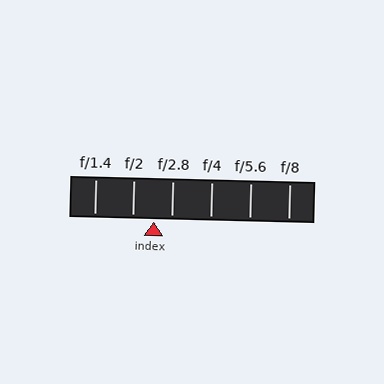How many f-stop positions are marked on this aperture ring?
There are 6 f-stop positions marked.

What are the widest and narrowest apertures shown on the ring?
The widest aperture shown is f/1.4 and the narrowest is f/8.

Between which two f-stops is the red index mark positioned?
The index mark is between f/2 and f/2.8.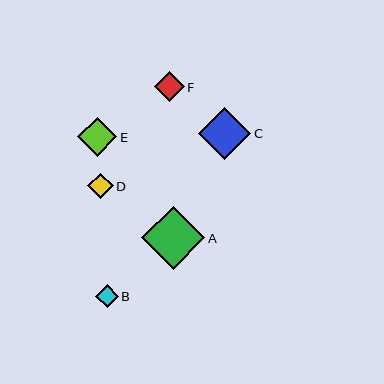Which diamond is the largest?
Diamond A is the largest with a size of approximately 63 pixels.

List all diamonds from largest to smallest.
From largest to smallest: A, C, E, F, D, B.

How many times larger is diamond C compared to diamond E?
Diamond C is approximately 1.3 times the size of diamond E.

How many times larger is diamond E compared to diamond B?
Diamond E is approximately 1.7 times the size of diamond B.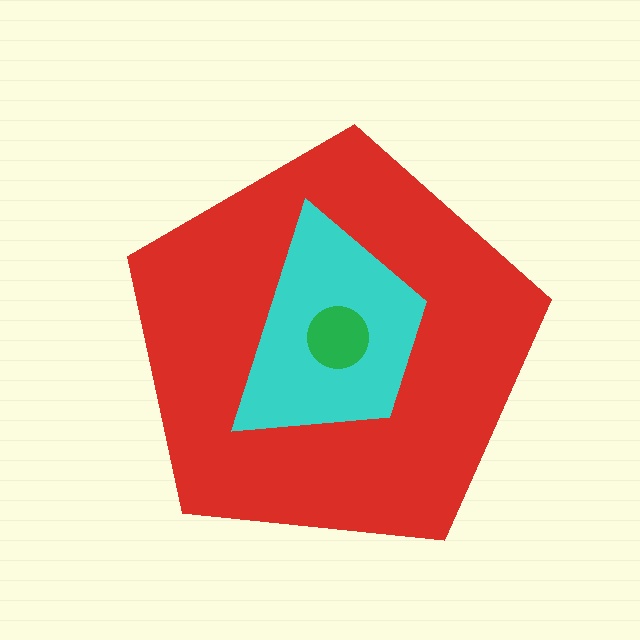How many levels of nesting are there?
3.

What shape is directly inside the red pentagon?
The cyan trapezoid.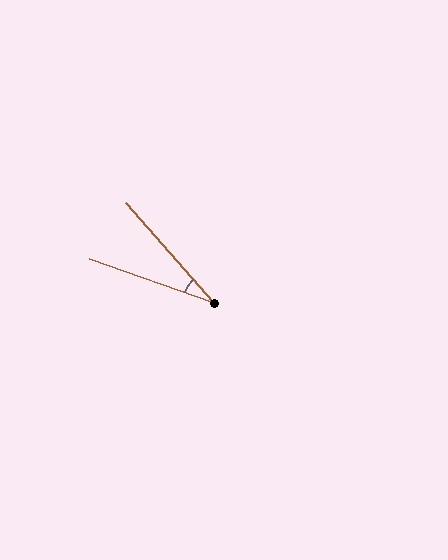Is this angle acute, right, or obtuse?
It is acute.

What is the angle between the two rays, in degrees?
Approximately 29 degrees.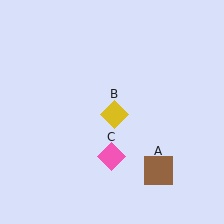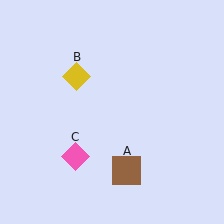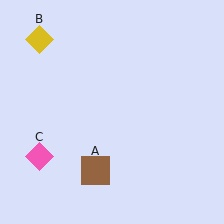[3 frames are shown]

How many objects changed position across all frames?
3 objects changed position: brown square (object A), yellow diamond (object B), pink diamond (object C).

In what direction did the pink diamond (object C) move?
The pink diamond (object C) moved left.